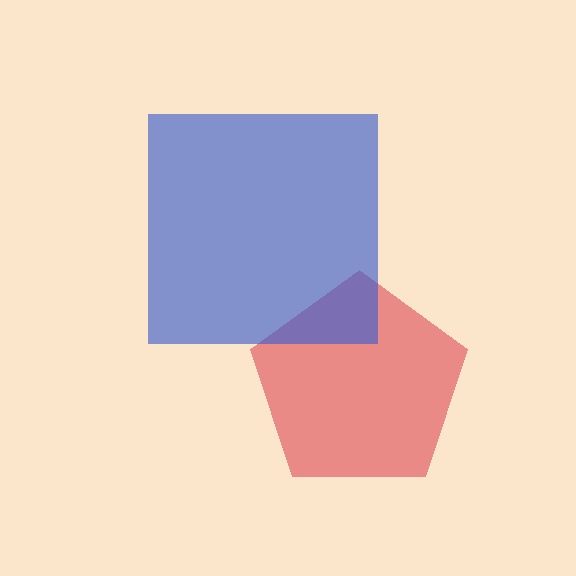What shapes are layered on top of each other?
The layered shapes are: a red pentagon, a blue square.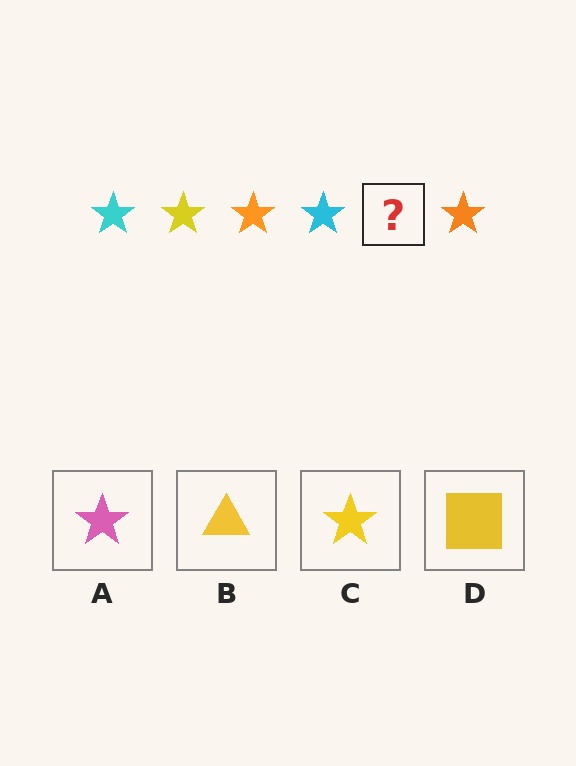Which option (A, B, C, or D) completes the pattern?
C.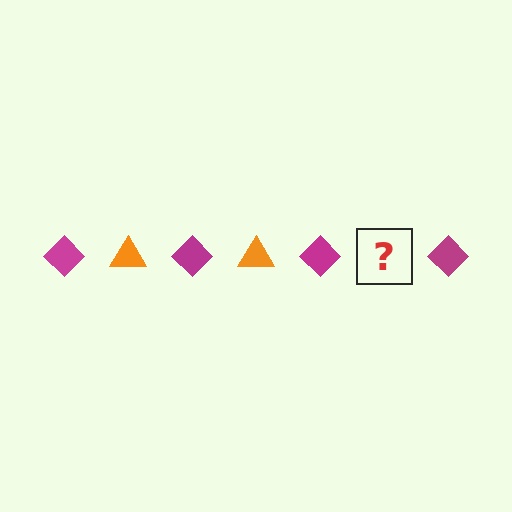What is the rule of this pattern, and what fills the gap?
The rule is that the pattern alternates between magenta diamond and orange triangle. The gap should be filled with an orange triangle.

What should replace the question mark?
The question mark should be replaced with an orange triangle.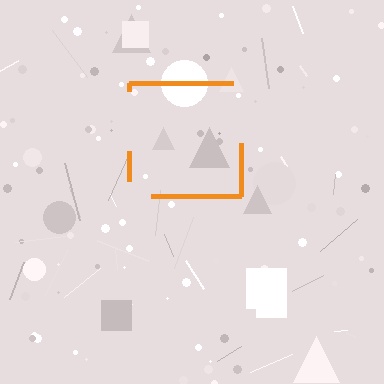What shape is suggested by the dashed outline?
The dashed outline suggests a square.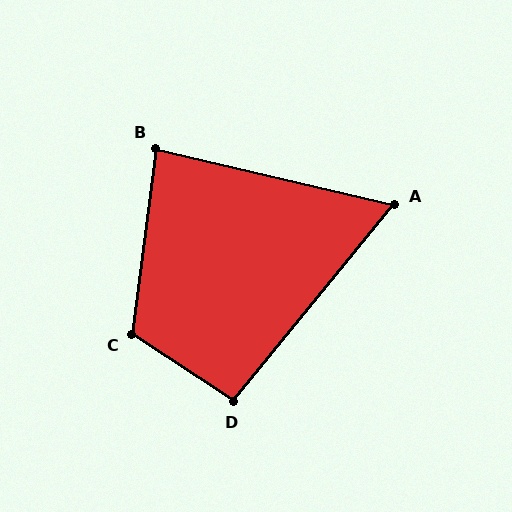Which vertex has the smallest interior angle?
A, at approximately 64 degrees.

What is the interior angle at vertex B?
Approximately 84 degrees (acute).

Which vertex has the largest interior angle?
C, at approximately 116 degrees.